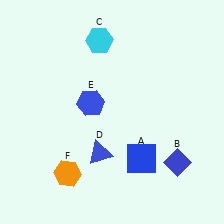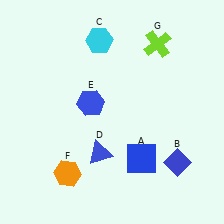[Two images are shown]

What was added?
A lime cross (G) was added in Image 2.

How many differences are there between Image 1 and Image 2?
There is 1 difference between the two images.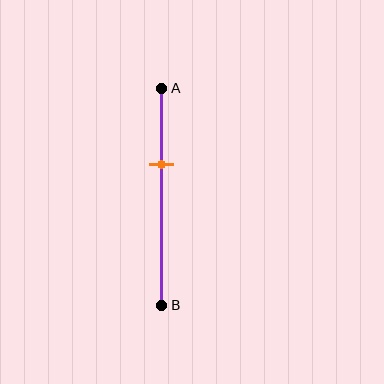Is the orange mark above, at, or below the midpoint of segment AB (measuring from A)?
The orange mark is above the midpoint of segment AB.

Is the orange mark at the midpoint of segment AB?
No, the mark is at about 35% from A, not at the 50% midpoint.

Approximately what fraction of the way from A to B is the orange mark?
The orange mark is approximately 35% of the way from A to B.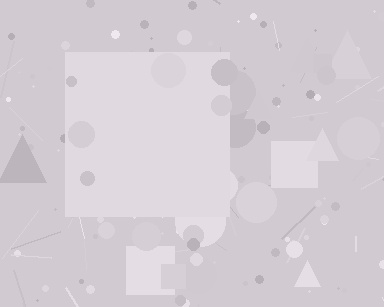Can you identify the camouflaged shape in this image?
The camouflaged shape is a square.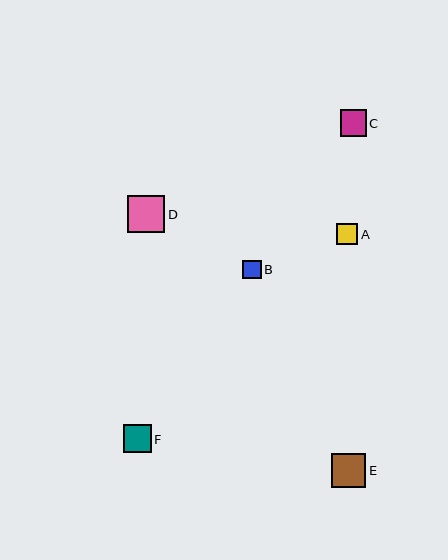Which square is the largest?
Square D is the largest with a size of approximately 37 pixels.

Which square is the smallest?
Square B is the smallest with a size of approximately 18 pixels.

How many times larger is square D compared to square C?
Square D is approximately 1.4 times the size of square C.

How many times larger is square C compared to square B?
Square C is approximately 1.4 times the size of square B.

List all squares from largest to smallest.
From largest to smallest: D, E, F, C, A, B.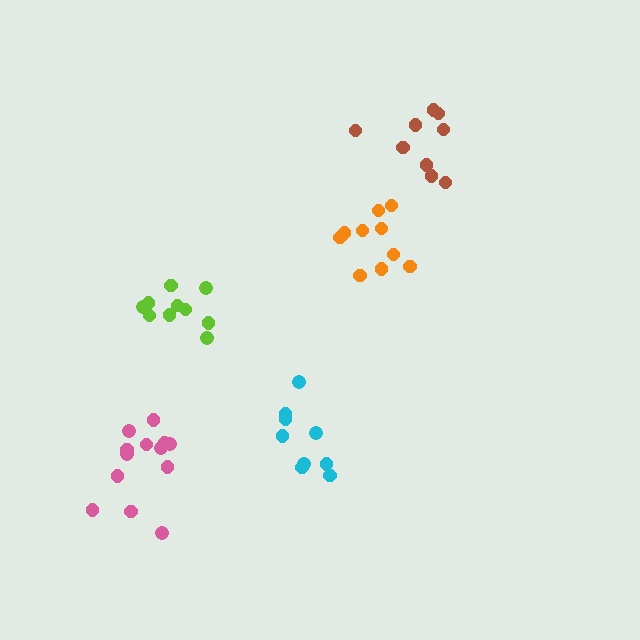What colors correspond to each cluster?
The clusters are colored: brown, orange, lime, cyan, pink.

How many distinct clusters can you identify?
There are 5 distinct clusters.